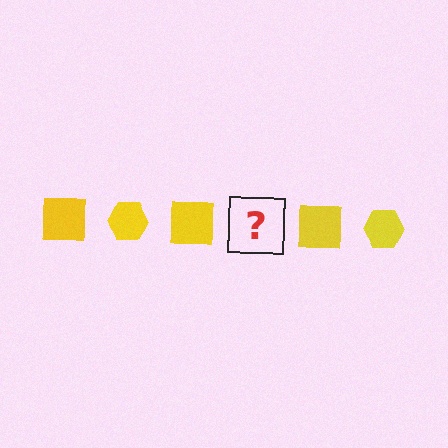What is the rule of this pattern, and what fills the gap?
The rule is that the pattern cycles through square, hexagon shapes in yellow. The gap should be filled with a yellow hexagon.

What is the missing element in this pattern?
The missing element is a yellow hexagon.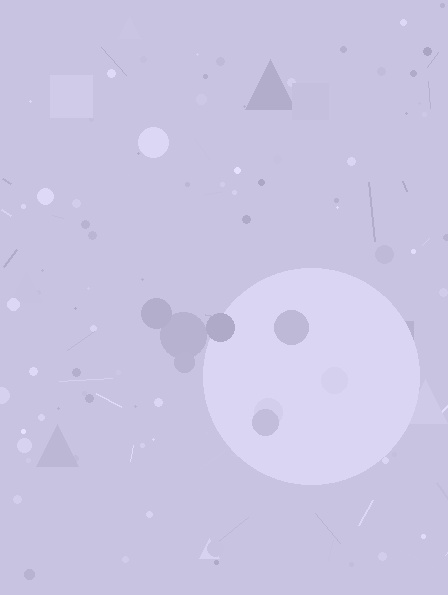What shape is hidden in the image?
A circle is hidden in the image.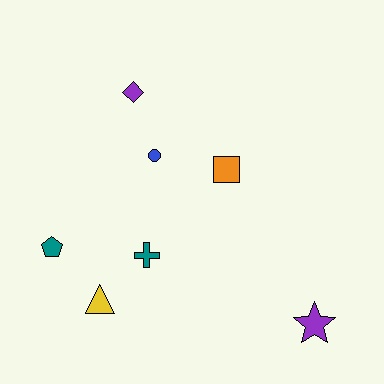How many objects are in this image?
There are 7 objects.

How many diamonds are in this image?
There is 1 diamond.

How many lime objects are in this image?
There are no lime objects.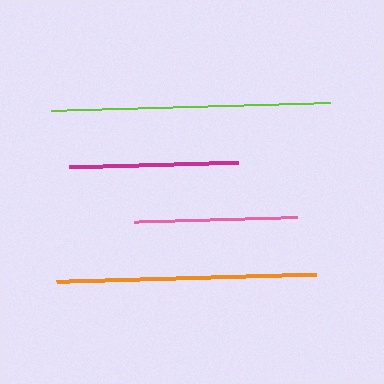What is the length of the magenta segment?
The magenta segment is approximately 168 pixels long.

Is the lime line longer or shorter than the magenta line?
The lime line is longer than the magenta line.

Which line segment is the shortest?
The pink line is the shortest at approximately 163 pixels.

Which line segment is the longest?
The lime line is the longest at approximately 279 pixels.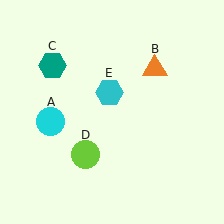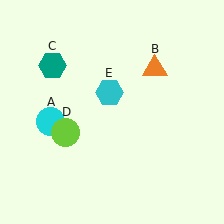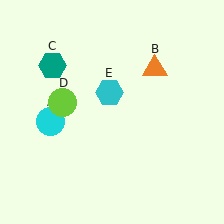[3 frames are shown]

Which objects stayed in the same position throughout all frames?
Cyan circle (object A) and orange triangle (object B) and teal hexagon (object C) and cyan hexagon (object E) remained stationary.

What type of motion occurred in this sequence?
The lime circle (object D) rotated clockwise around the center of the scene.